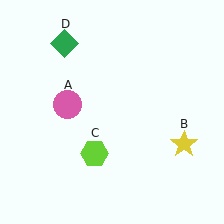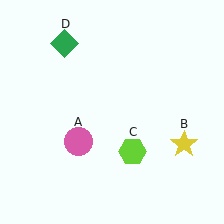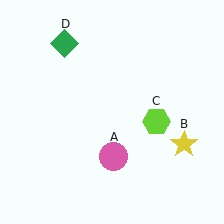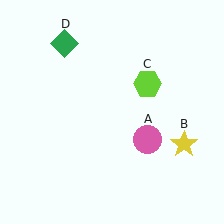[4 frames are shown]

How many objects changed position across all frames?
2 objects changed position: pink circle (object A), lime hexagon (object C).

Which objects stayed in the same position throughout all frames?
Yellow star (object B) and green diamond (object D) remained stationary.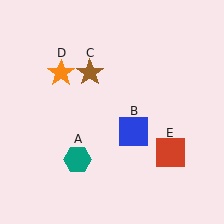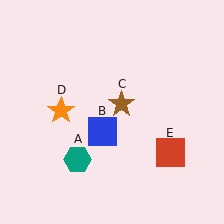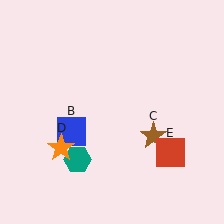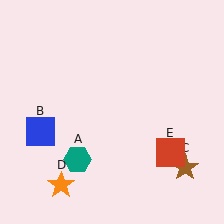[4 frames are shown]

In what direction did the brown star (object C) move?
The brown star (object C) moved down and to the right.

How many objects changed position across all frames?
3 objects changed position: blue square (object B), brown star (object C), orange star (object D).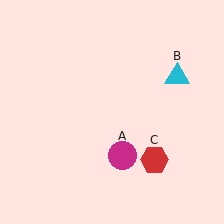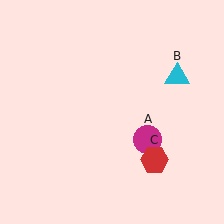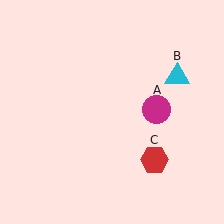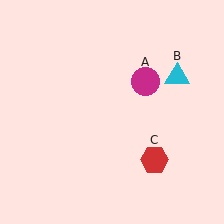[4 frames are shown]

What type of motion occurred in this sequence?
The magenta circle (object A) rotated counterclockwise around the center of the scene.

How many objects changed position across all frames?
1 object changed position: magenta circle (object A).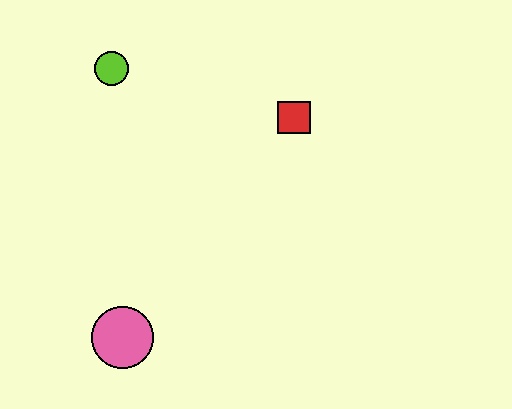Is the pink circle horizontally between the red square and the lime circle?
Yes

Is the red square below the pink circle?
No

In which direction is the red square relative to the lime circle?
The red square is to the right of the lime circle.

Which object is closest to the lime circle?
The red square is closest to the lime circle.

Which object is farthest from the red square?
The pink circle is farthest from the red square.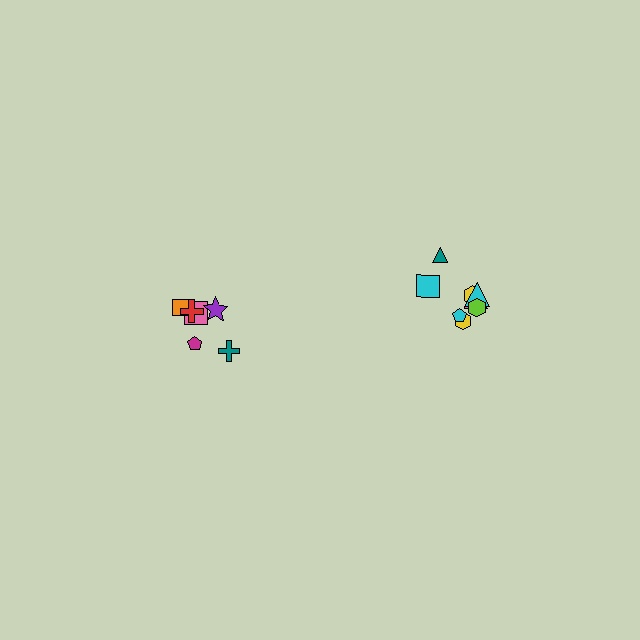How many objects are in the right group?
There are 8 objects.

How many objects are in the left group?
There are 6 objects.